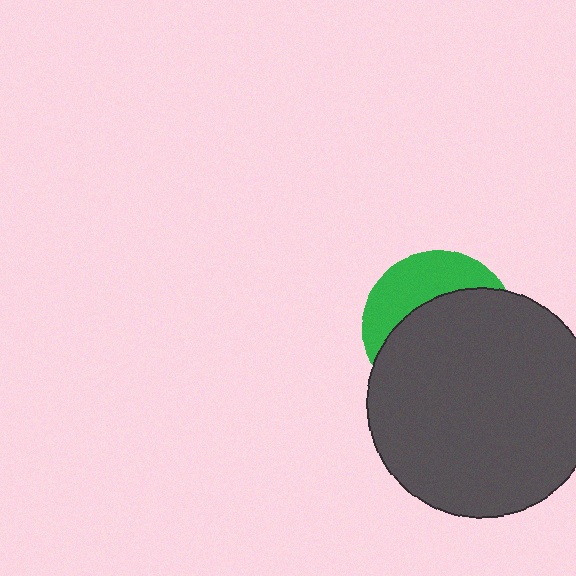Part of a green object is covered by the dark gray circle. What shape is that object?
It is a circle.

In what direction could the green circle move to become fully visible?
The green circle could move up. That would shift it out from behind the dark gray circle entirely.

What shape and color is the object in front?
The object in front is a dark gray circle.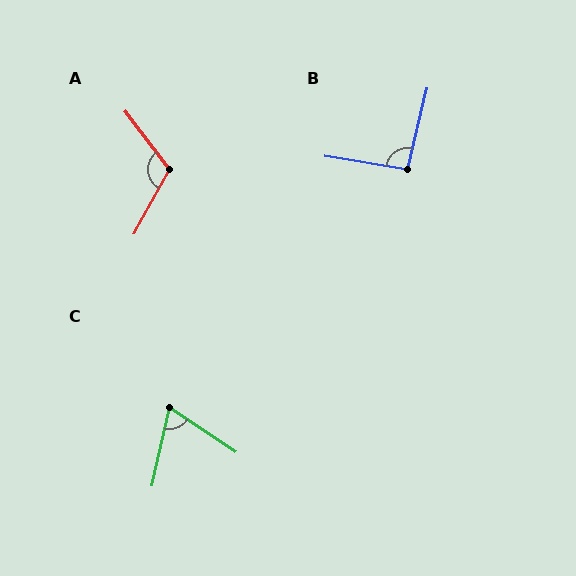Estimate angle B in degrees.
Approximately 95 degrees.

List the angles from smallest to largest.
C (69°), B (95°), A (114°).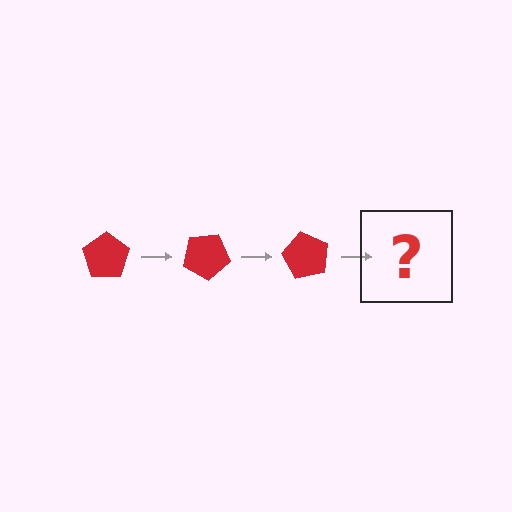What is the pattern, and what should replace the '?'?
The pattern is that the pentagon rotates 30 degrees each step. The '?' should be a red pentagon rotated 90 degrees.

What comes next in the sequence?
The next element should be a red pentagon rotated 90 degrees.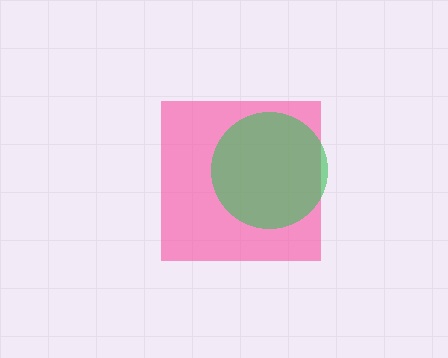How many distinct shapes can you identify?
There are 2 distinct shapes: a pink square, a green circle.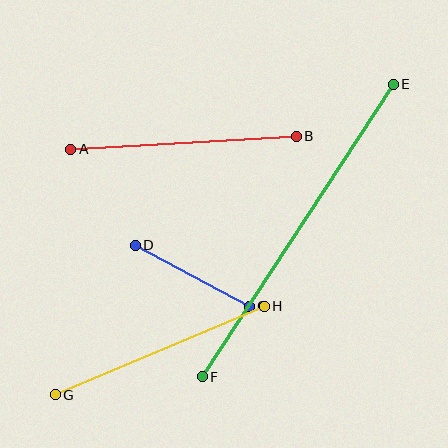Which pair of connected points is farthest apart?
Points E and F are farthest apart.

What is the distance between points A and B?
The distance is approximately 226 pixels.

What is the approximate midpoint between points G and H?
The midpoint is at approximately (160, 350) pixels.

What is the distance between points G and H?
The distance is approximately 227 pixels.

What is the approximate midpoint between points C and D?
The midpoint is at approximately (192, 276) pixels.